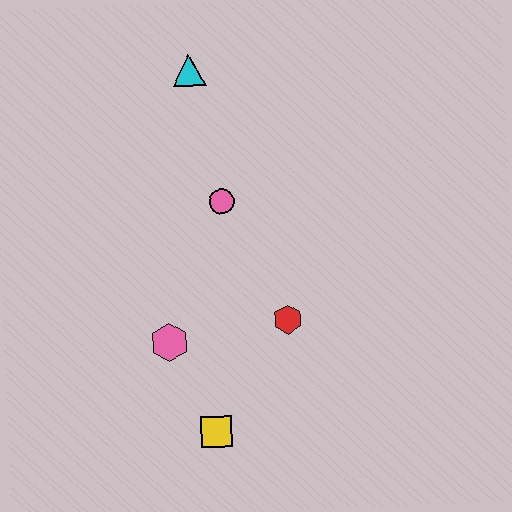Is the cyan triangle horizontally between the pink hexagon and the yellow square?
Yes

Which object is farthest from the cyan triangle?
The yellow square is farthest from the cyan triangle.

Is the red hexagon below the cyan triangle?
Yes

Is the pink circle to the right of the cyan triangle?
Yes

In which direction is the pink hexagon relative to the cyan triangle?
The pink hexagon is below the cyan triangle.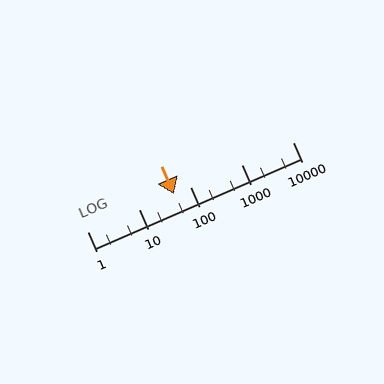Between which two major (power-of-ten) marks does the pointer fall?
The pointer is between 10 and 100.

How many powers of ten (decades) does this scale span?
The scale spans 4 decades, from 1 to 10000.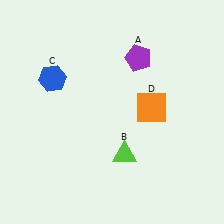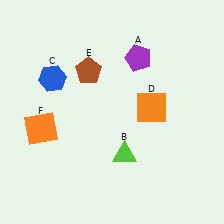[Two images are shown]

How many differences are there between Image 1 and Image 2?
There are 2 differences between the two images.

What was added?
A brown pentagon (E), an orange square (F) were added in Image 2.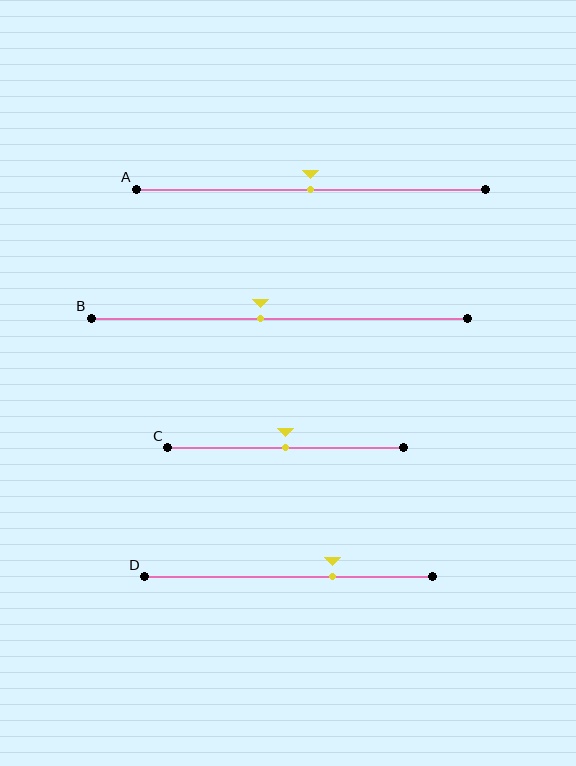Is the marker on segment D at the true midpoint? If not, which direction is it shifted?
No, the marker on segment D is shifted to the right by about 15% of the segment length.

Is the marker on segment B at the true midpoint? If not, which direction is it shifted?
No, the marker on segment B is shifted to the left by about 5% of the segment length.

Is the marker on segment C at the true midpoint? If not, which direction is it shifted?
Yes, the marker on segment C is at the true midpoint.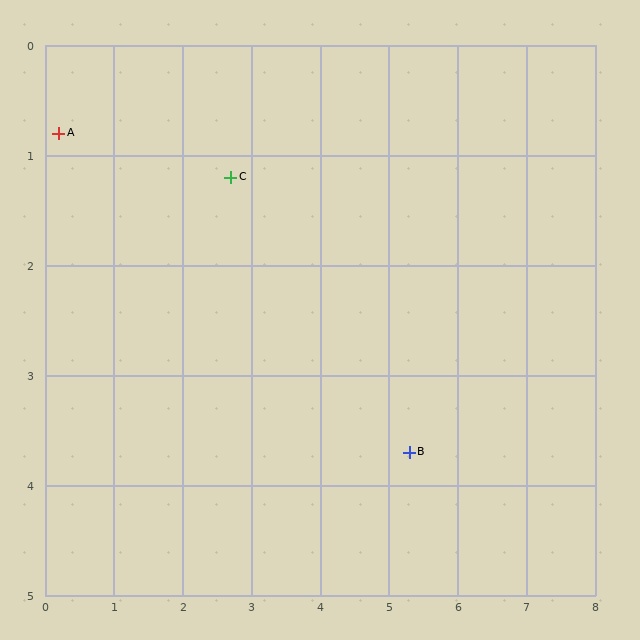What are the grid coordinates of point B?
Point B is at approximately (5.3, 3.7).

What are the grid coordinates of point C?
Point C is at approximately (2.7, 1.2).